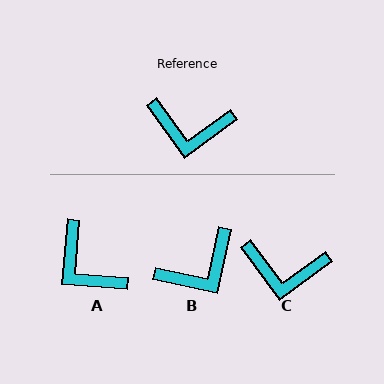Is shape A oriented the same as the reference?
No, it is off by about 40 degrees.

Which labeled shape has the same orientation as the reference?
C.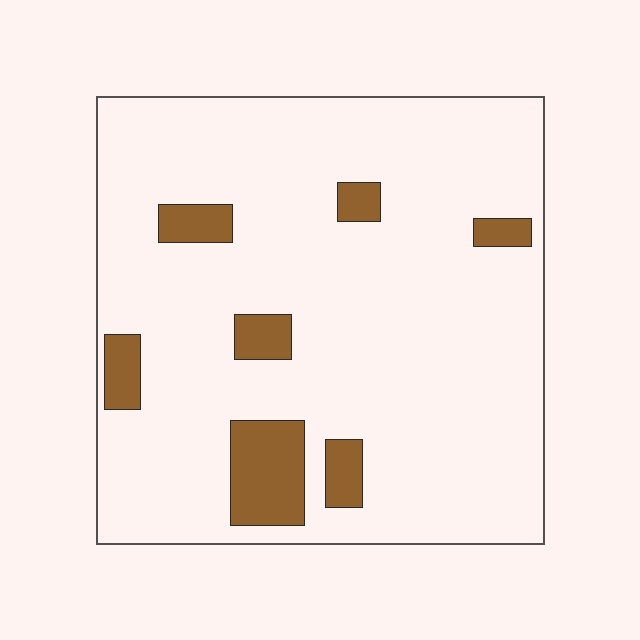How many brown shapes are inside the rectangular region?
7.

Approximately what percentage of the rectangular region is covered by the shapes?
Approximately 10%.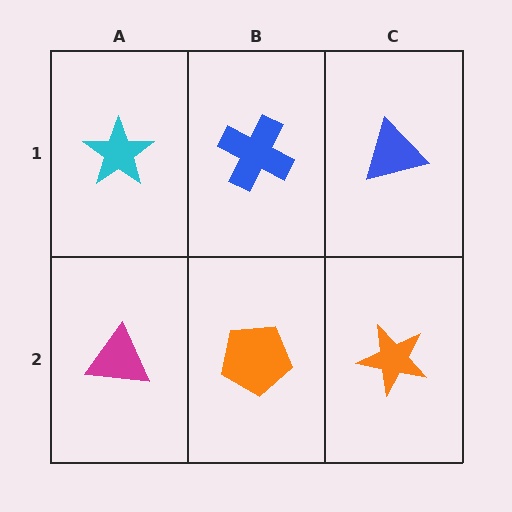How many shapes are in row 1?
3 shapes.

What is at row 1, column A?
A cyan star.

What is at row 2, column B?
An orange pentagon.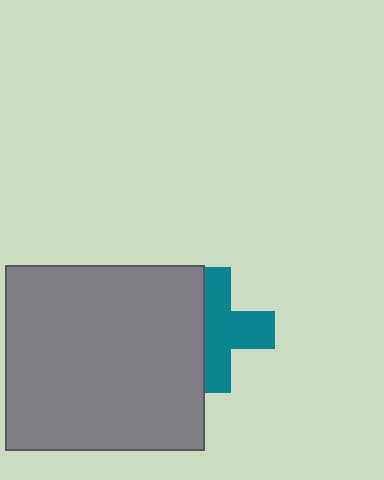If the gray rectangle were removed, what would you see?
You would see the complete teal cross.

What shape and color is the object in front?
The object in front is a gray rectangle.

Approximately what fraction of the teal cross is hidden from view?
Roughly 39% of the teal cross is hidden behind the gray rectangle.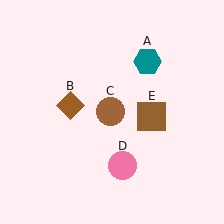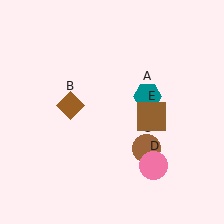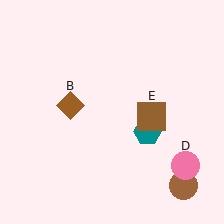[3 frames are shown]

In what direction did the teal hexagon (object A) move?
The teal hexagon (object A) moved down.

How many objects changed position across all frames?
3 objects changed position: teal hexagon (object A), brown circle (object C), pink circle (object D).